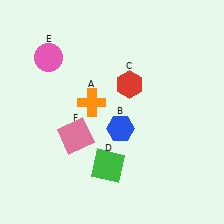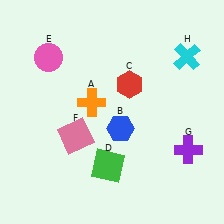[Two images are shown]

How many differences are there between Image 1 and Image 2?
There are 2 differences between the two images.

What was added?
A purple cross (G), a cyan cross (H) were added in Image 2.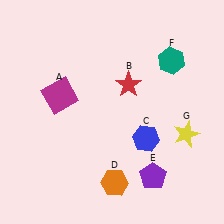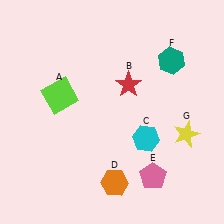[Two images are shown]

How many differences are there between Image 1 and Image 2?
There are 3 differences between the two images.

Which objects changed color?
A changed from magenta to lime. C changed from blue to cyan. E changed from purple to pink.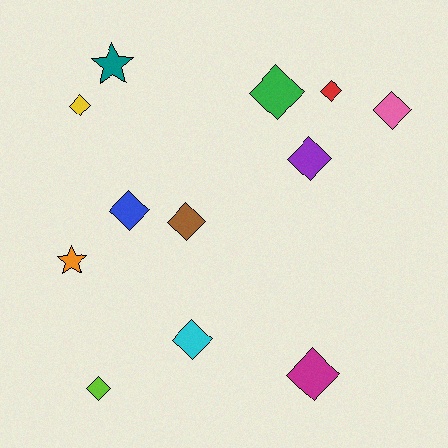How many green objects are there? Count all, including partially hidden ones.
There is 1 green object.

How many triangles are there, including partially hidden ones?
There are no triangles.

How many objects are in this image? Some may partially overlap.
There are 12 objects.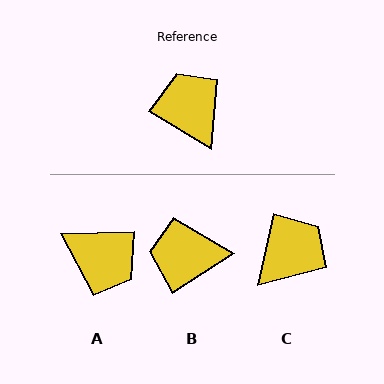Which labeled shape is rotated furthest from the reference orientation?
A, about 147 degrees away.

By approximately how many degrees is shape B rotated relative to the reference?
Approximately 64 degrees counter-clockwise.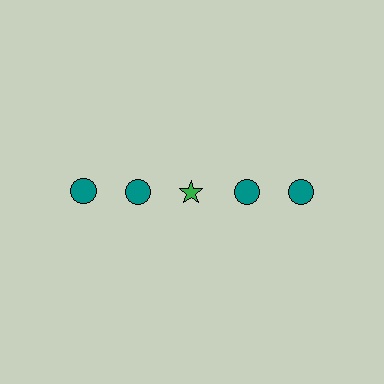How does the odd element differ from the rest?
It differs in both color (green instead of teal) and shape (star instead of circle).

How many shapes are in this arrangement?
There are 5 shapes arranged in a grid pattern.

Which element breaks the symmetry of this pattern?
The green star in the top row, center column breaks the symmetry. All other shapes are teal circles.